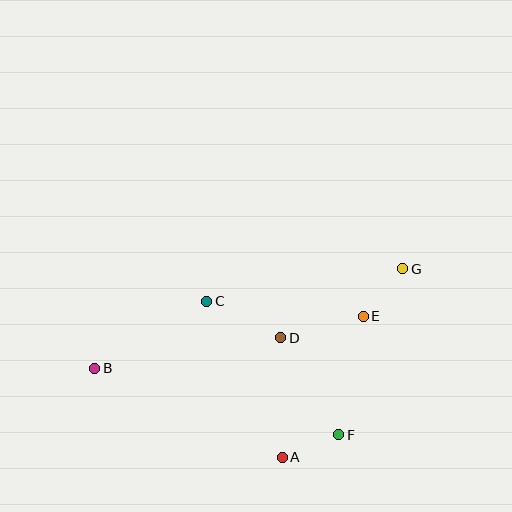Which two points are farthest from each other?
Points B and G are farthest from each other.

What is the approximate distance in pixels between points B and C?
The distance between B and C is approximately 131 pixels.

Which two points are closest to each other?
Points A and F are closest to each other.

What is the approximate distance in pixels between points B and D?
The distance between B and D is approximately 189 pixels.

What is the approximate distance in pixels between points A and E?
The distance between A and E is approximately 162 pixels.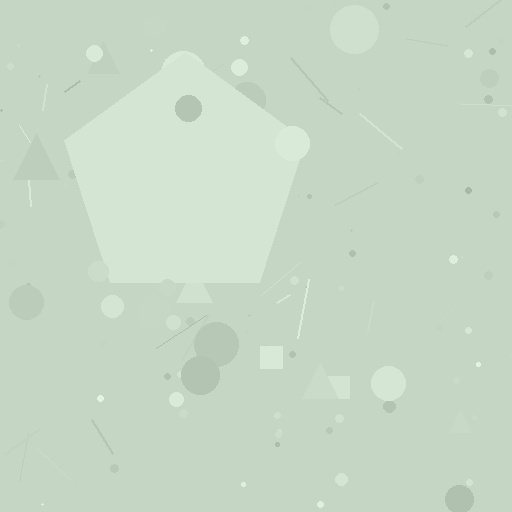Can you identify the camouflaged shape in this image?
The camouflaged shape is a pentagon.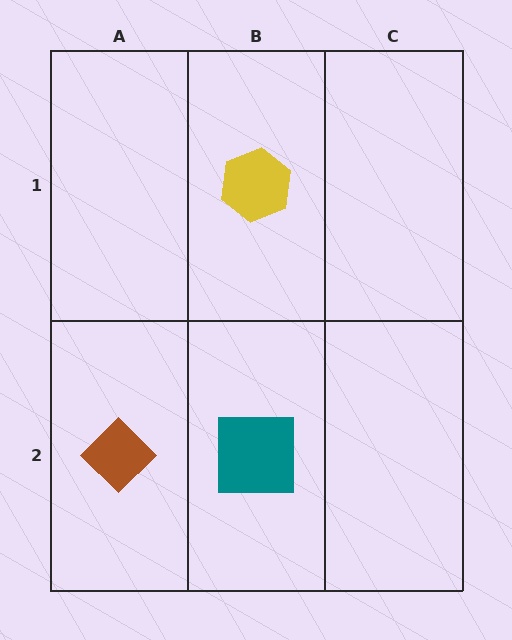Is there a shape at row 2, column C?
No, that cell is empty.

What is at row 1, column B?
A yellow hexagon.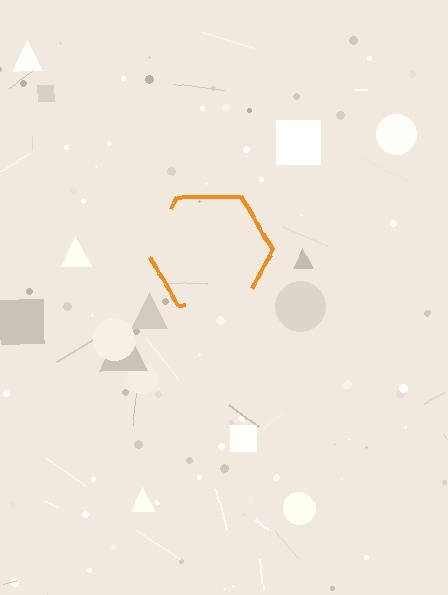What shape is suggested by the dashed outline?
The dashed outline suggests a hexagon.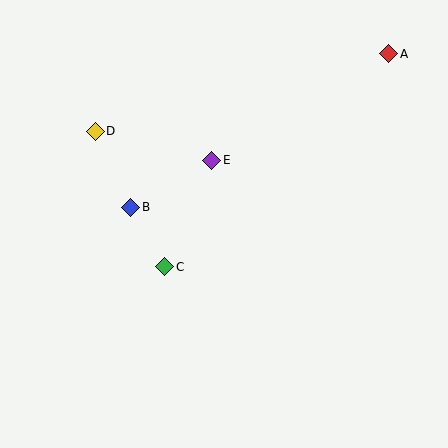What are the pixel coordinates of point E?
Point E is at (212, 160).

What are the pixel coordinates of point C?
Point C is at (165, 267).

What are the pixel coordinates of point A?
Point A is at (389, 54).